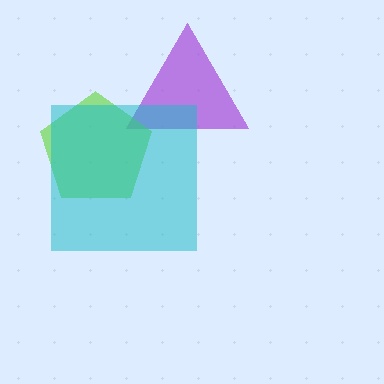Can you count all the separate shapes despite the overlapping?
Yes, there are 3 separate shapes.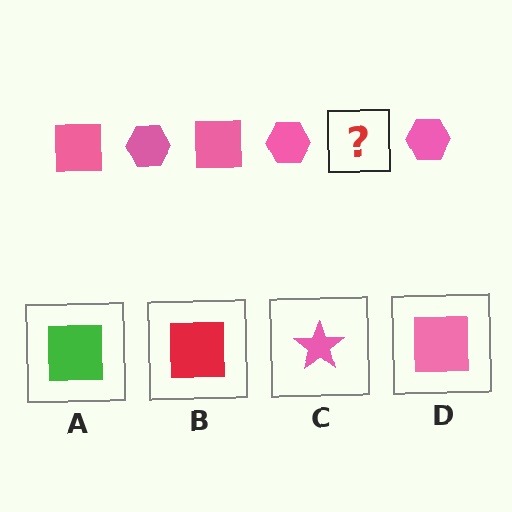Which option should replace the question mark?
Option D.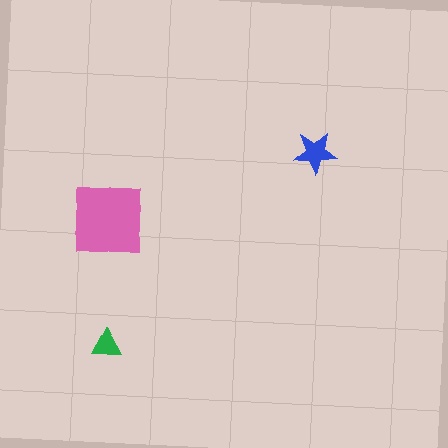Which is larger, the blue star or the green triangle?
The blue star.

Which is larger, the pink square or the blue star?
The pink square.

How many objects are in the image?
There are 3 objects in the image.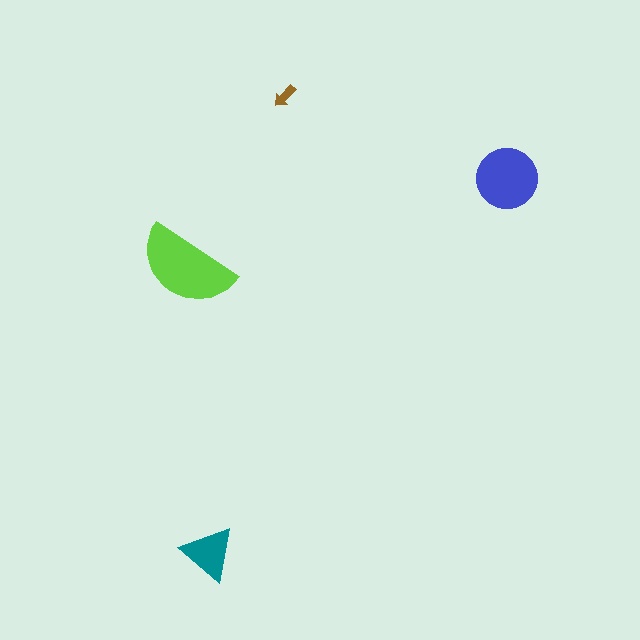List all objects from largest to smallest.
The lime semicircle, the blue circle, the teal triangle, the brown arrow.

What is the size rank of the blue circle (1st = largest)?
2nd.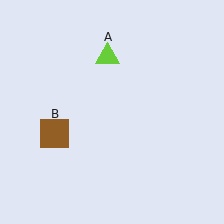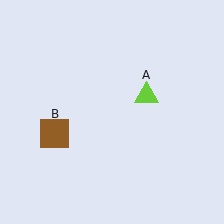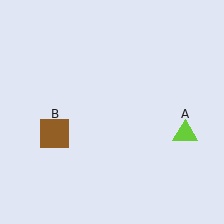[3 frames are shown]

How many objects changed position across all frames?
1 object changed position: lime triangle (object A).